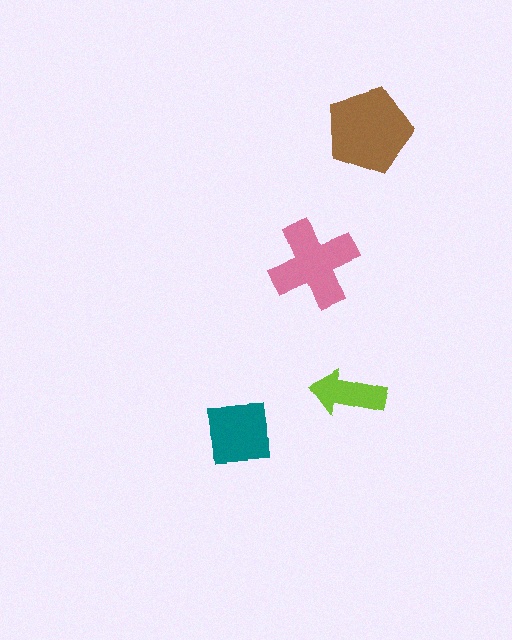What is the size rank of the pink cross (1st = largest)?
2nd.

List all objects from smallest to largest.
The lime arrow, the teal square, the pink cross, the brown pentagon.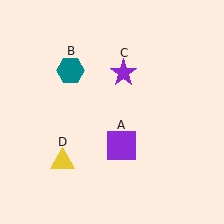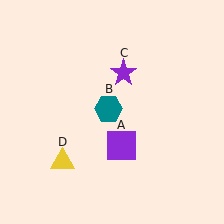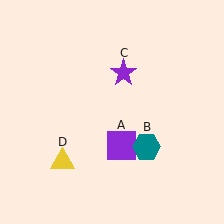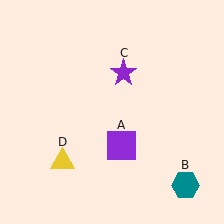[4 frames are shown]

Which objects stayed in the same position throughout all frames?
Purple square (object A) and purple star (object C) and yellow triangle (object D) remained stationary.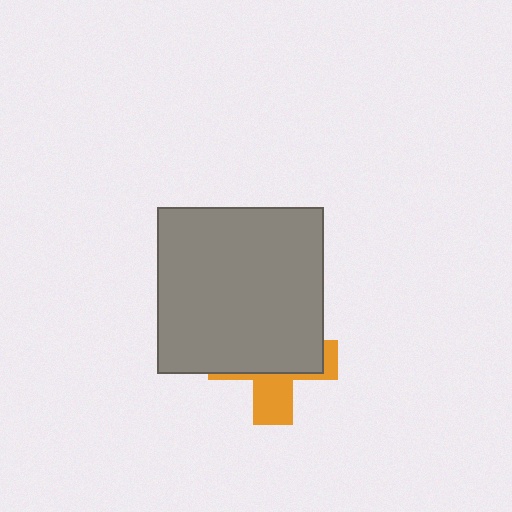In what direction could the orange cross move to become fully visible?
The orange cross could move down. That would shift it out from behind the gray square entirely.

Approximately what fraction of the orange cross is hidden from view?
Roughly 65% of the orange cross is hidden behind the gray square.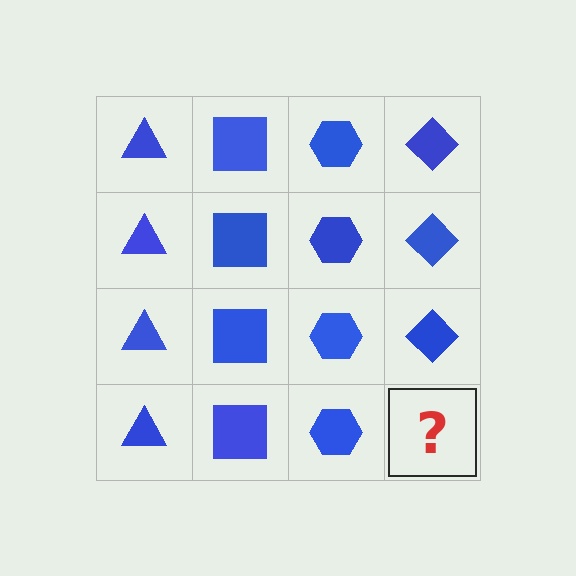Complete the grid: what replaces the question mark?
The question mark should be replaced with a blue diamond.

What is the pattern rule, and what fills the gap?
The rule is that each column has a consistent shape. The gap should be filled with a blue diamond.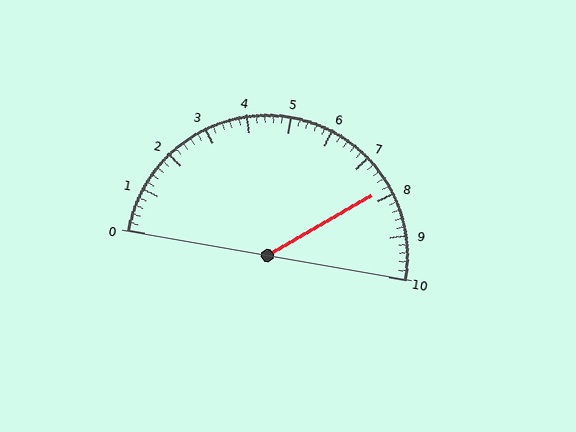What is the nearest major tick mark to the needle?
The nearest major tick mark is 8.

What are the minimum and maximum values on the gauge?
The gauge ranges from 0 to 10.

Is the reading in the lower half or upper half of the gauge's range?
The reading is in the upper half of the range (0 to 10).